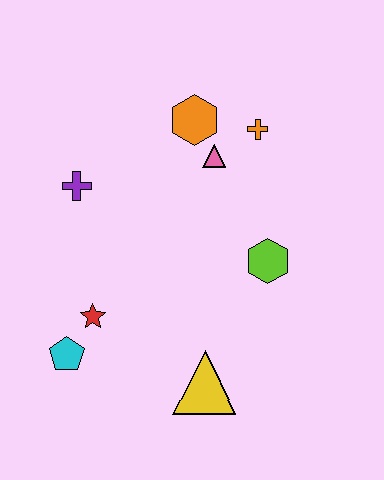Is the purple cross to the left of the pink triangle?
Yes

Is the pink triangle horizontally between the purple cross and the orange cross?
Yes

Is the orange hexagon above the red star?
Yes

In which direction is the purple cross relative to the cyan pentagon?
The purple cross is above the cyan pentagon.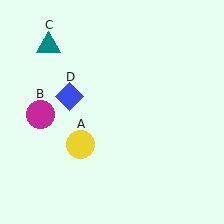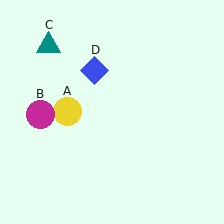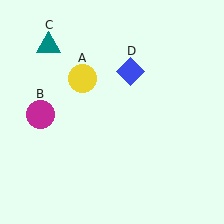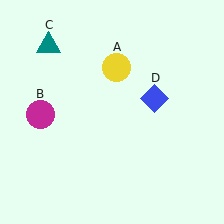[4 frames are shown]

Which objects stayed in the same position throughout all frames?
Magenta circle (object B) and teal triangle (object C) remained stationary.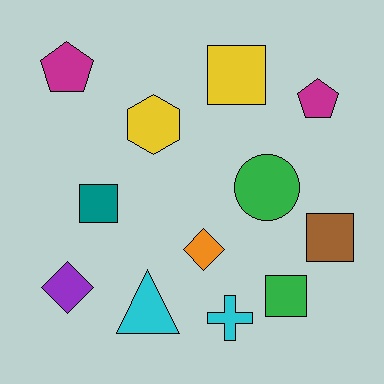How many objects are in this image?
There are 12 objects.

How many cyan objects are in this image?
There are 2 cyan objects.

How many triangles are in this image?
There is 1 triangle.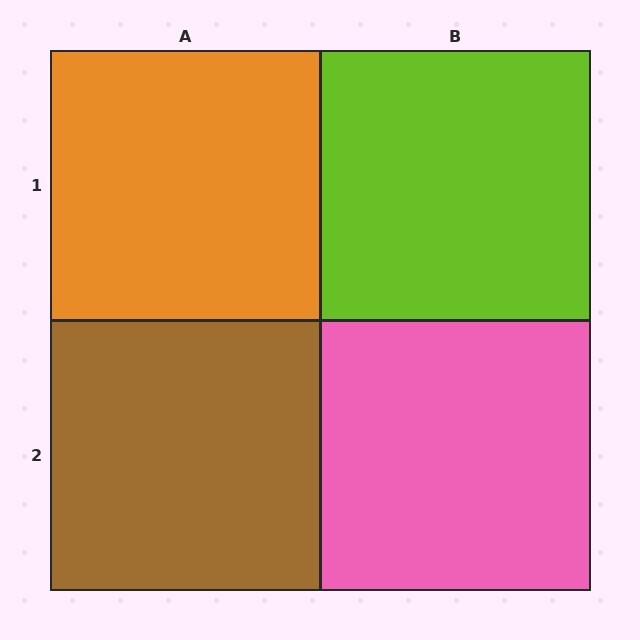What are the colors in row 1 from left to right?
Orange, lime.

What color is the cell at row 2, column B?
Pink.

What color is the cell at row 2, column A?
Brown.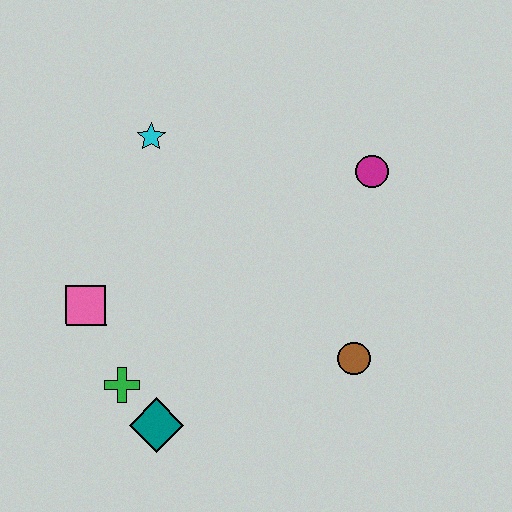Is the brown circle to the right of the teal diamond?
Yes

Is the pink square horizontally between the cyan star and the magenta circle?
No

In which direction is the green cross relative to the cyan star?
The green cross is below the cyan star.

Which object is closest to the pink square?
The green cross is closest to the pink square.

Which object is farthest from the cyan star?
The brown circle is farthest from the cyan star.